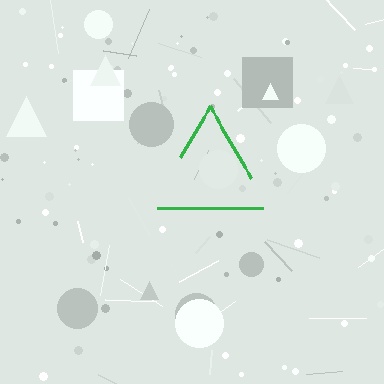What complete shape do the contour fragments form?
The contour fragments form a triangle.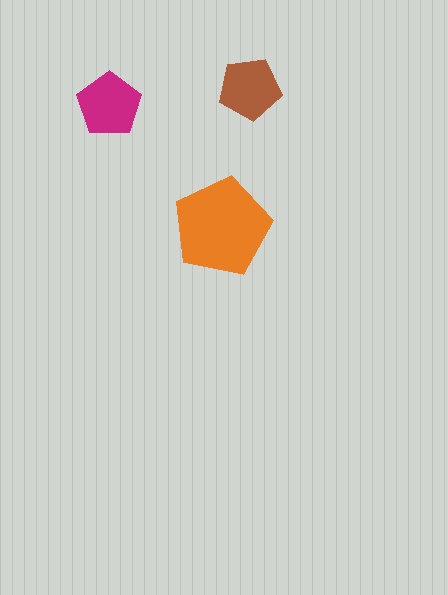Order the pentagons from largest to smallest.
the orange one, the magenta one, the brown one.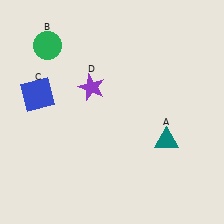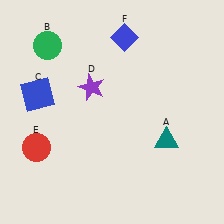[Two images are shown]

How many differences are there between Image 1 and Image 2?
There are 2 differences between the two images.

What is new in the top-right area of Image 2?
A blue diamond (F) was added in the top-right area of Image 2.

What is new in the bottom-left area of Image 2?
A red circle (E) was added in the bottom-left area of Image 2.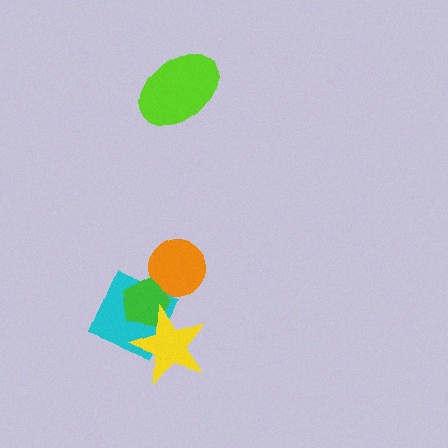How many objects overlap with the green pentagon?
3 objects overlap with the green pentagon.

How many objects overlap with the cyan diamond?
3 objects overlap with the cyan diamond.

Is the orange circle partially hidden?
Yes, it is partially covered by another shape.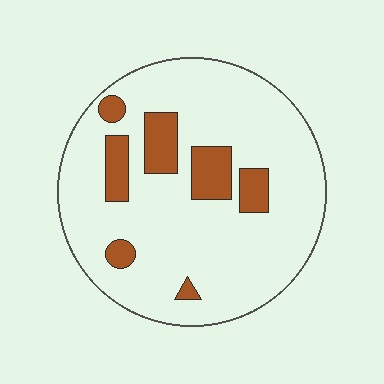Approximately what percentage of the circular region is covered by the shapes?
Approximately 15%.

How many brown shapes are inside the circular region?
7.